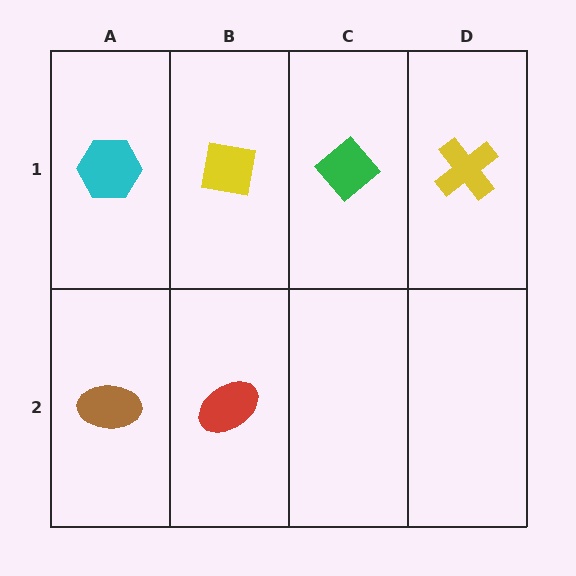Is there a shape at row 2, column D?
No, that cell is empty.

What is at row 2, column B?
A red ellipse.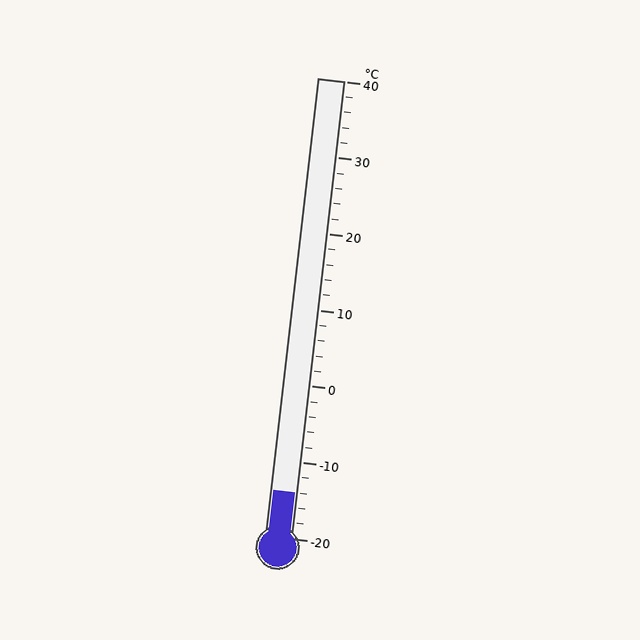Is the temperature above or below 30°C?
The temperature is below 30°C.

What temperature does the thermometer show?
The thermometer shows approximately -14°C.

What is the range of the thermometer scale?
The thermometer scale ranges from -20°C to 40°C.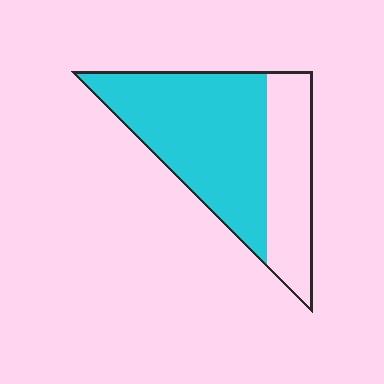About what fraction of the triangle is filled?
About two thirds (2/3).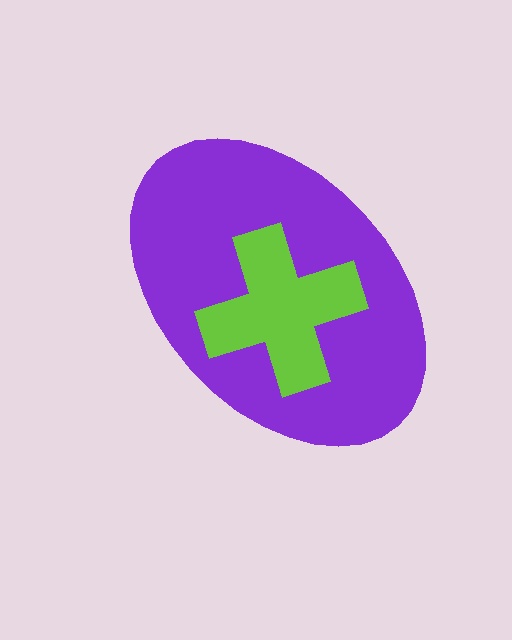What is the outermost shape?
The purple ellipse.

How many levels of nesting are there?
2.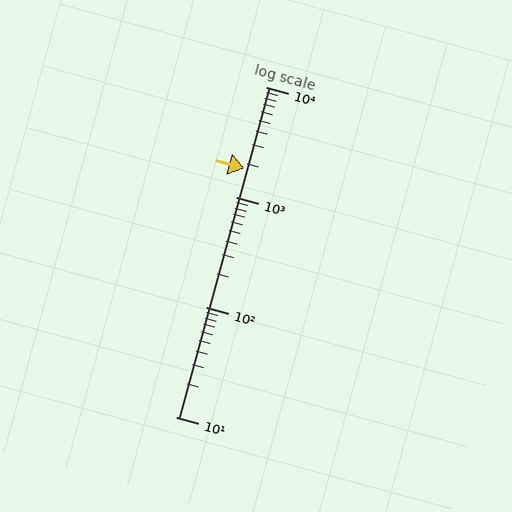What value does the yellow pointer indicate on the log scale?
The pointer indicates approximately 1800.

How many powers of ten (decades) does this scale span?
The scale spans 3 decades, from 10 to 10000.